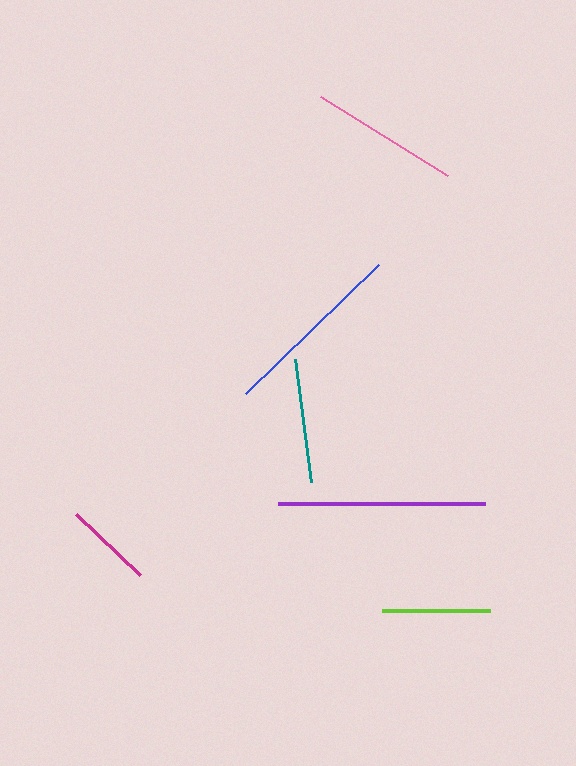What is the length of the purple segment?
The purple segment is approximately 206 pixels long.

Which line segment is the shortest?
The magenta line is the shortest at approximately 88 pixels.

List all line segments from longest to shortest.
From longest to shortest: purple, blue, pink, teal, lime, magenta.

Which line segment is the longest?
The purple line is the longest at approximately 206 pixels.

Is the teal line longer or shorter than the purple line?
The purple line is longer than the teal line.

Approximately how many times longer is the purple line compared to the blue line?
The purple line is approximately 1.1 times the length of the blue line.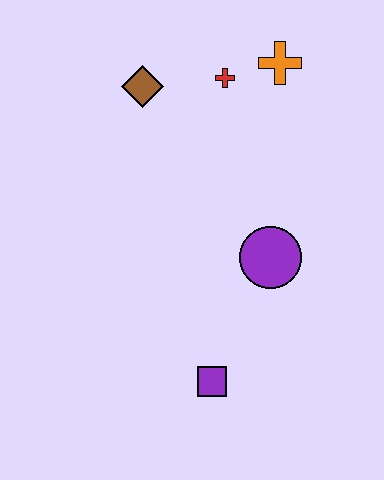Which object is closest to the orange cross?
The red cross is closest to the orange cross.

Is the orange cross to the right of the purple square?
Yes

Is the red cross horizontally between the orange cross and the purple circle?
No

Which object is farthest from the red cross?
The purple square is farthest from the red cross.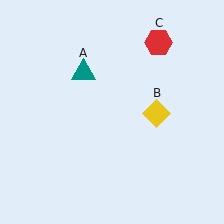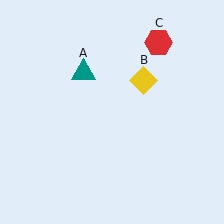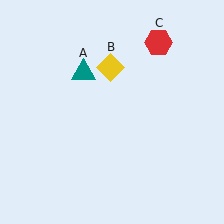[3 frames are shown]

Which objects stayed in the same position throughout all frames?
Teal triangle (object A) and red hexagon (object C) remained stationary.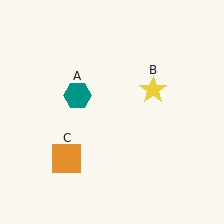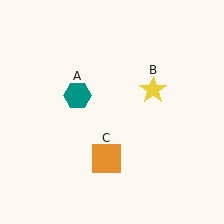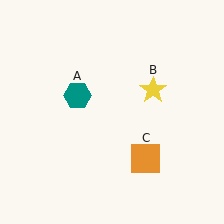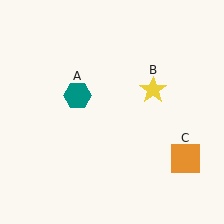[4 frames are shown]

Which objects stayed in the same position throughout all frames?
Teal hexagon (object A) and yellow star (object B) remained stationary.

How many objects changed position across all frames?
1 object changed position: orange square (object C).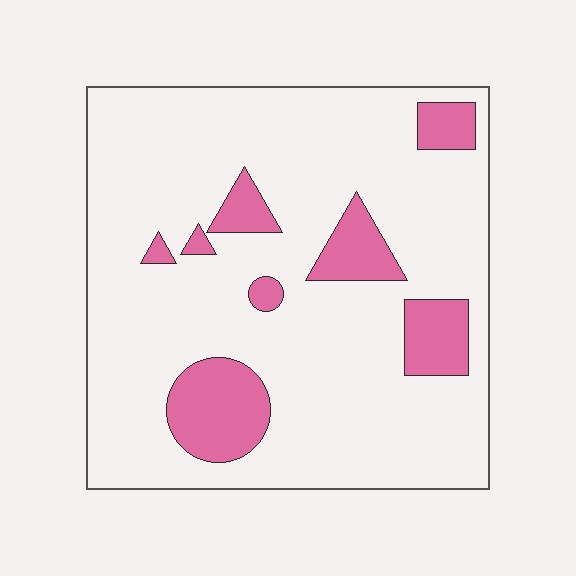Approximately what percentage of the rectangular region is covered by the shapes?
Approximately 15%.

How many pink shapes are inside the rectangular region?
8.